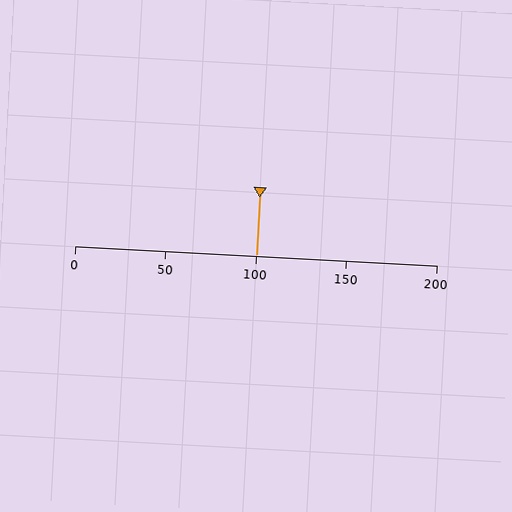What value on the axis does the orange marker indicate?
The marker indicates approximately 100.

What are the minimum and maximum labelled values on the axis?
The axis runs from 0 to 200.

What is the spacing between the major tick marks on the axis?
The major ticks are spaced 50 apart.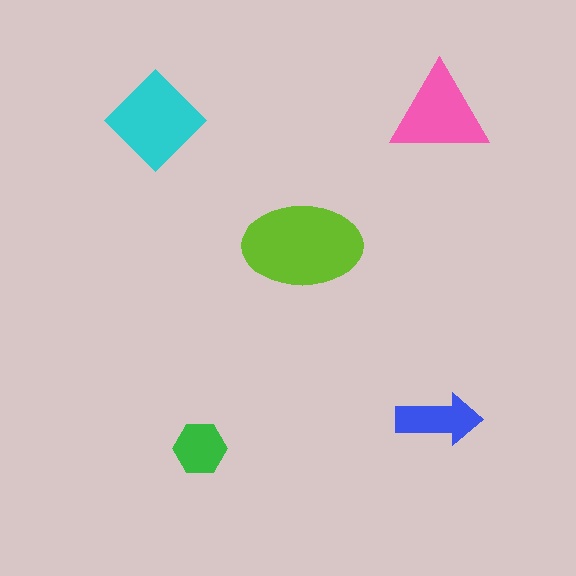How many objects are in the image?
There are 5 objects in the image.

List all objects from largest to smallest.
The lime ellipse, the cyan diamond, the pink triangle, the blue arrow, the green hexagon.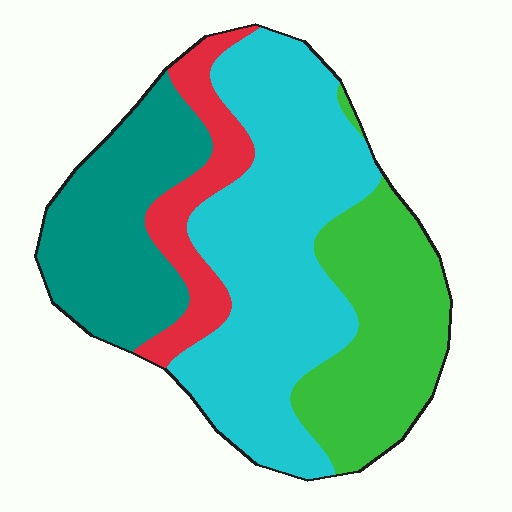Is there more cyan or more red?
Cyan.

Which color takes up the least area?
Red, at roughly 10%.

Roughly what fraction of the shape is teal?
Teal takes up about one fifth (1/5) of the shape.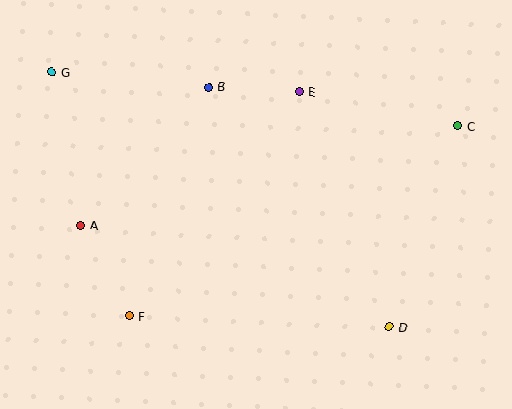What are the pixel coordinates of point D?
Point D is at (389, 327).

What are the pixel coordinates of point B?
Point B is at (209, 87).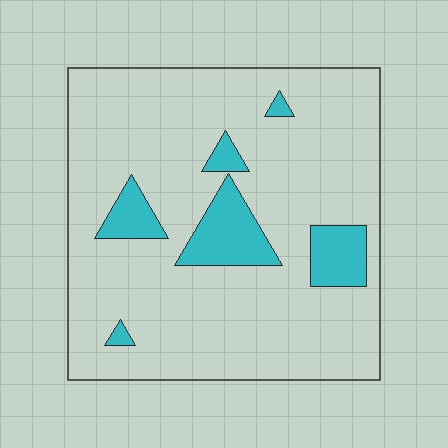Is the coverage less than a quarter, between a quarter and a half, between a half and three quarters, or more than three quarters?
Less than a quarter.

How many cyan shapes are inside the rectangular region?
6.